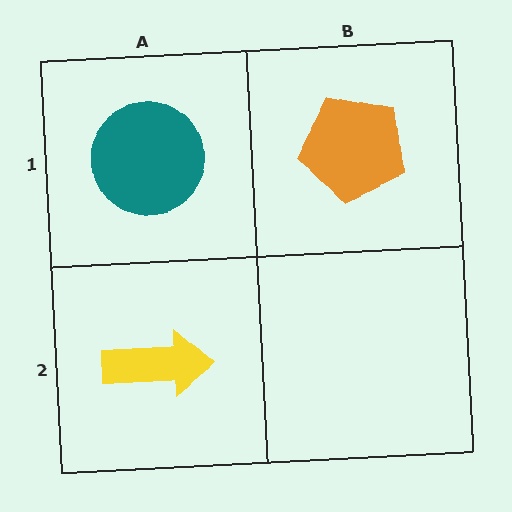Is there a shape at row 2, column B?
No, that cell is empty.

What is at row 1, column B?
An orange pentagon.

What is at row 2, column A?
A yellow arrow.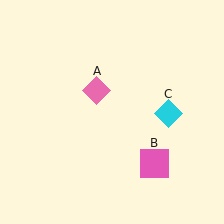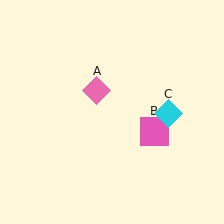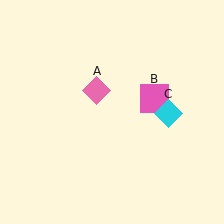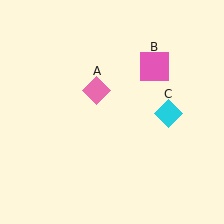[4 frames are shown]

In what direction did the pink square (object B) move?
The pink square (object B) moved up.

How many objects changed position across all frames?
1 object changed position: pink square (object B).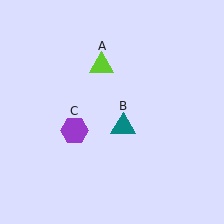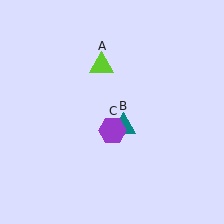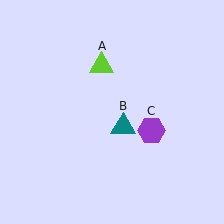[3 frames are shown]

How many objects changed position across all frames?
1 object changed position: purple hexagon (object C).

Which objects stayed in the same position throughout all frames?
Lime triangle (object A) and teal triangle (object B) remained stationary.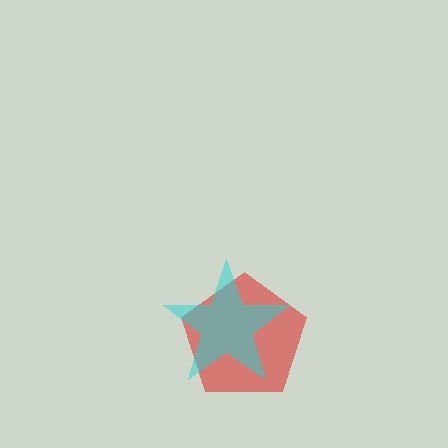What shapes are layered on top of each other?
The layered shapes are: a red pentagon, a cyan star.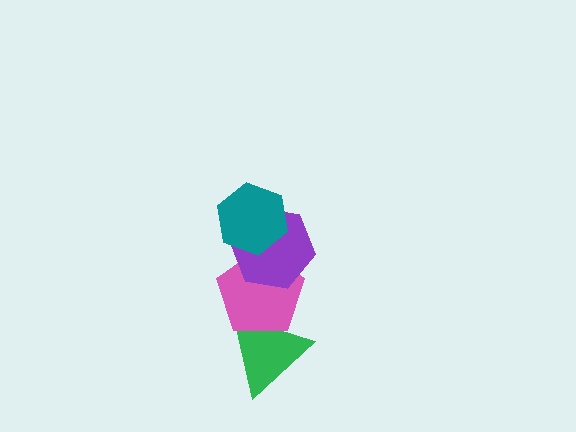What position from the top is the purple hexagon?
The purple hexagon is 2nd from the top.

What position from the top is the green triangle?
The green triangle is 4th from the top.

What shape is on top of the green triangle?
The pink pentagon is on top of the green triangle.